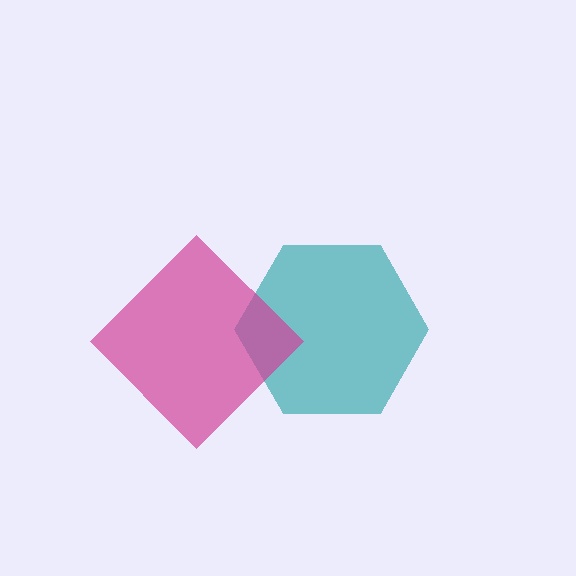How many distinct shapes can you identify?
There are 2 distinct shapes: a teal hexagon, a magenta diamond.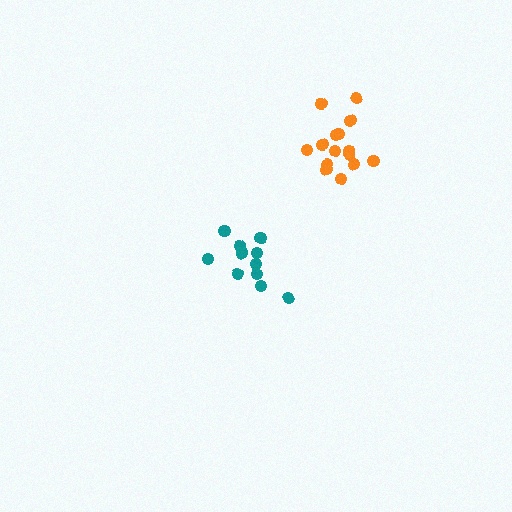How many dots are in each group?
Group 1: 15 dots, Group 2: 11 dots (26 total).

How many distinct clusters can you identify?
There are 2 distinct clusters.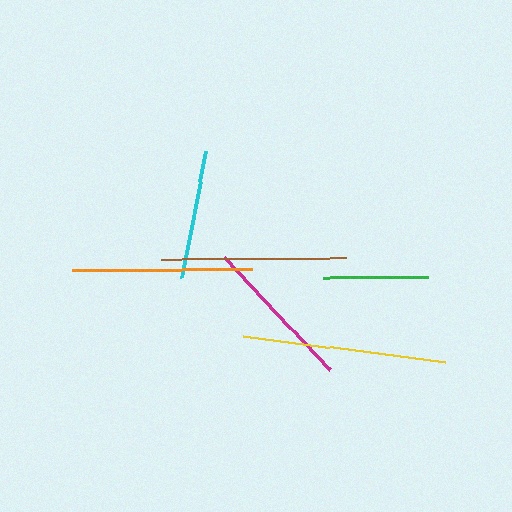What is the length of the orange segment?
The orange segment is approximately 179 pixels long.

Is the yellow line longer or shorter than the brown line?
The yellow line is longer than the brown line.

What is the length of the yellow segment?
The yellow segment is approximately 204 pixels long.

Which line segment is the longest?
The yellow line is the longest at approximately 204 pixels.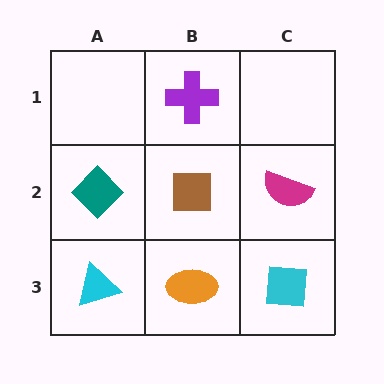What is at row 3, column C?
A cyan square.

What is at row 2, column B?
A brown square.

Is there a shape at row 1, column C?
No, that cell is empty.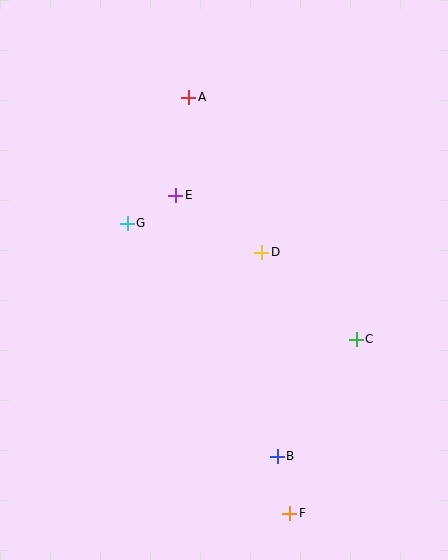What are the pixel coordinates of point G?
Point G is at (127, 223).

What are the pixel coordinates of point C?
Point C is at (356, 339).